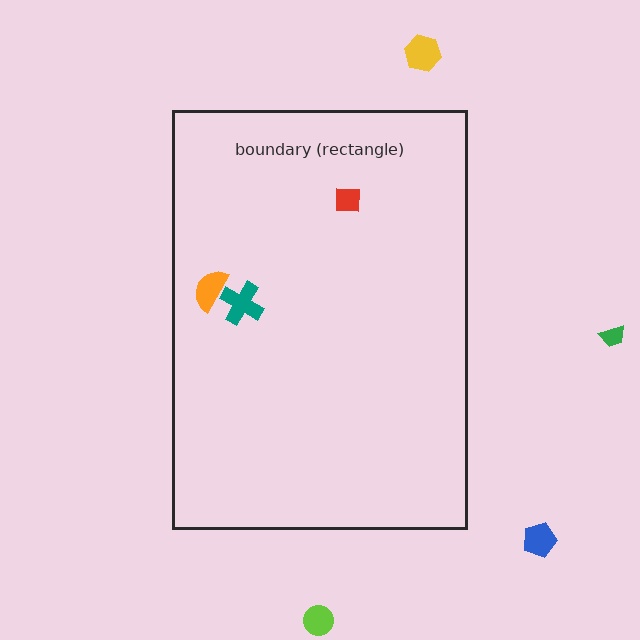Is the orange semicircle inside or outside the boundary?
Inside.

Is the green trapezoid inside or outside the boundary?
Outside.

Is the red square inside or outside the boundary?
Inside.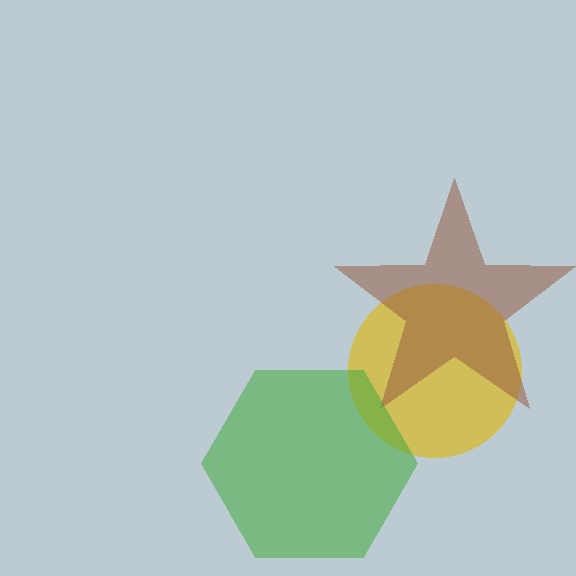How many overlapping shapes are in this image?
There are 3 overlapping shapes in the image.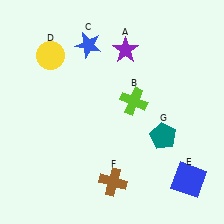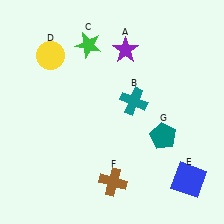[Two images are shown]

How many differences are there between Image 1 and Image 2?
There are 2 differences between the two images.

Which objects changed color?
B changed from lime to teal. C changed from blue to green.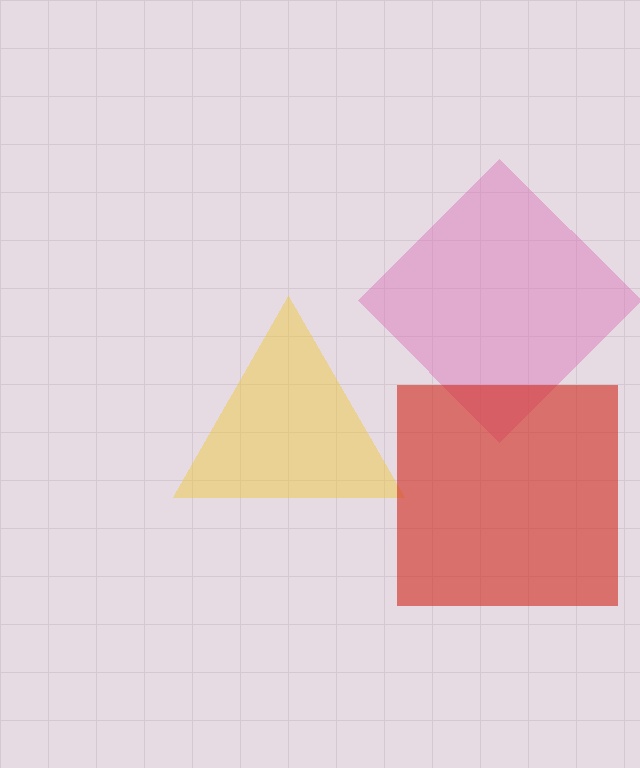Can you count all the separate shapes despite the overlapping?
Yes, there are 3 separate shapes.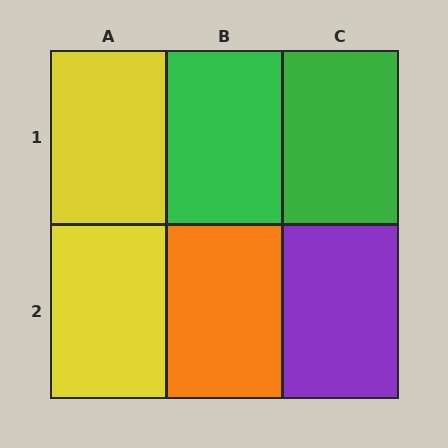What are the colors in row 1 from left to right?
Yellow, green, green.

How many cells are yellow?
2 cells are yellow.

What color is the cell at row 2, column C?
Purple.